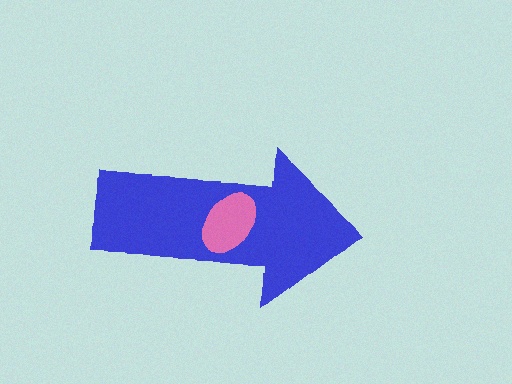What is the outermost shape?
The blue arrow.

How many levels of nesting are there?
2.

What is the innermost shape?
The pink ellipse.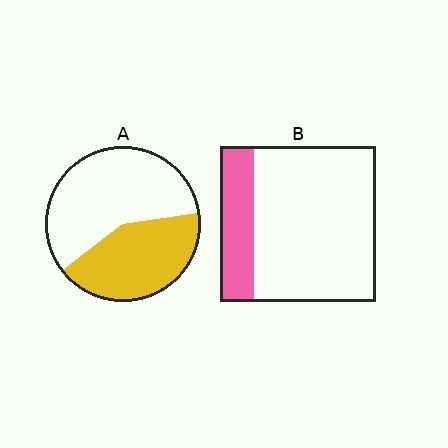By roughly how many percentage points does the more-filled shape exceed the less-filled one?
By roughly 20 percentage points (A over B).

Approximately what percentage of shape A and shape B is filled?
A is approximately 40% and B is approximately 20%.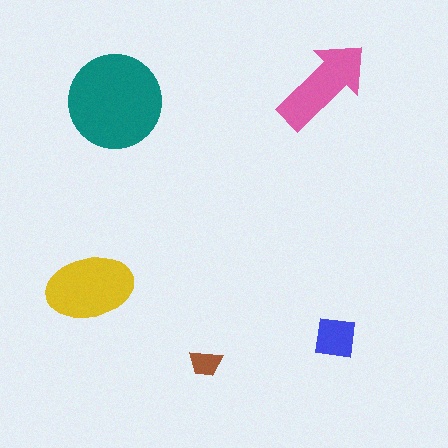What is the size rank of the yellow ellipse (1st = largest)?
2nd.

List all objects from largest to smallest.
The teal circle, the yellow ellipse, the pink arrow, the blue square, the brown trapezoid.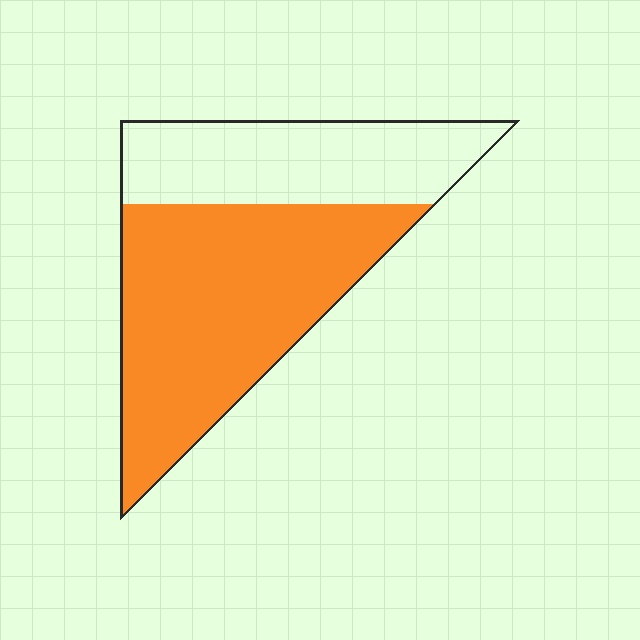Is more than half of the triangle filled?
Yes.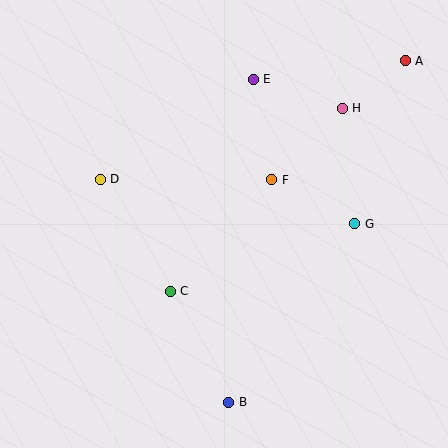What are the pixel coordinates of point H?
Point H is at (342, 108).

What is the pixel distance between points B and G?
The distance between B and G is 218 pixels.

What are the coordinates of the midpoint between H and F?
The midpoint between H and F is at (307, 144).